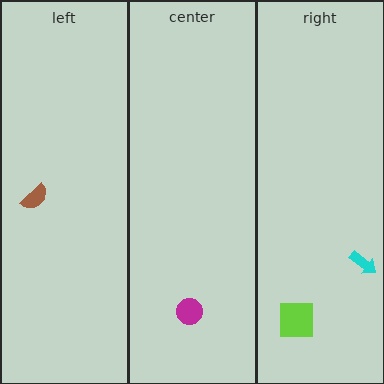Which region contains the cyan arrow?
The right region.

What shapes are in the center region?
The magenta circle.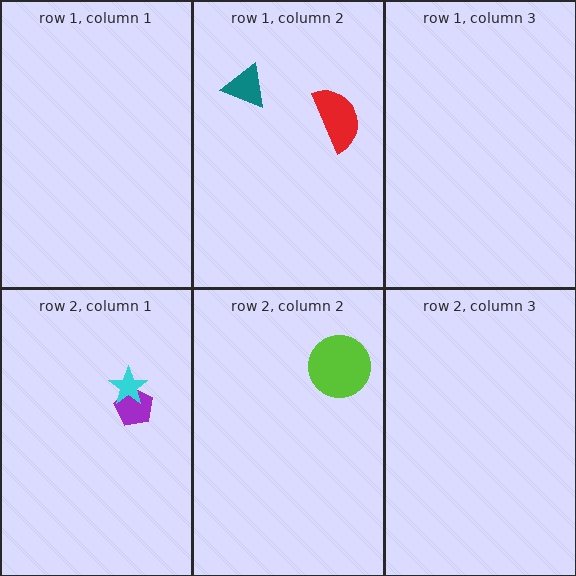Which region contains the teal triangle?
The row 1, column 2 region.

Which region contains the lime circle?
The row 2, column 2 region.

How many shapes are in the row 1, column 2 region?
2.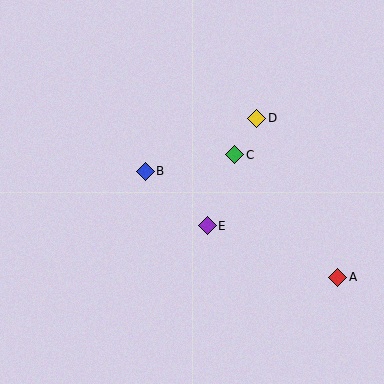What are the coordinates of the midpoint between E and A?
The midpoint between E and A is at (272, 251).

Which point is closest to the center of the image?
Point E at (207, 226) is closest to the center.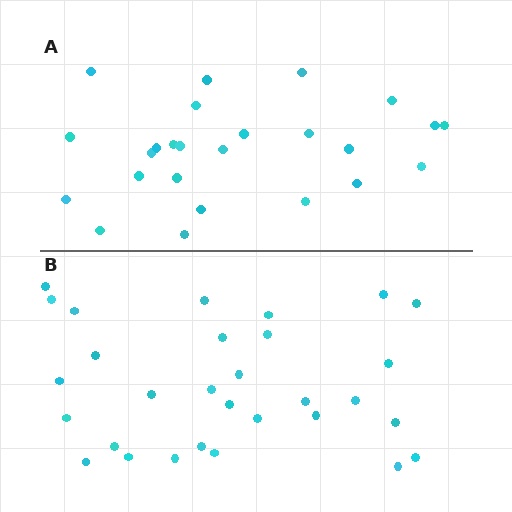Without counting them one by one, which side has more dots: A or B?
Region B (the bottom region) has more dots.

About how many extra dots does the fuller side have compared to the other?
Region B has about 5 more dots than region A.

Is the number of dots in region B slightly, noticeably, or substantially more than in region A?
Region B has only slightly more — the two regions are fairly close. The ratio is roughly 1.2 to 1.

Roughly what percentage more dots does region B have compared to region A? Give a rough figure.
About 20% more.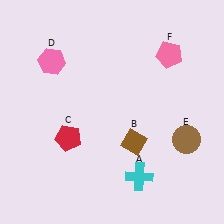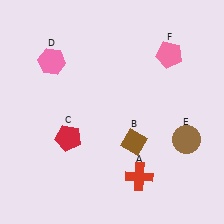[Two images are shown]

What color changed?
The cross (A) changed from cyan in Image 1 to red in Image 2.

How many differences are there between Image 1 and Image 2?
There is 1 difference between the two images.